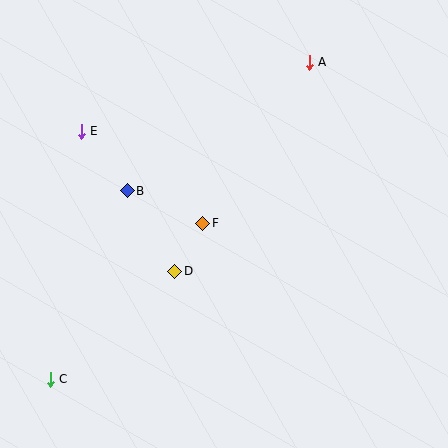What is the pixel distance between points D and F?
The distance between D and F is 56 pixels.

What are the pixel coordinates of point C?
Point C is at (50, 379).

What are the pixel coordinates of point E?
Point E is at (81, 131).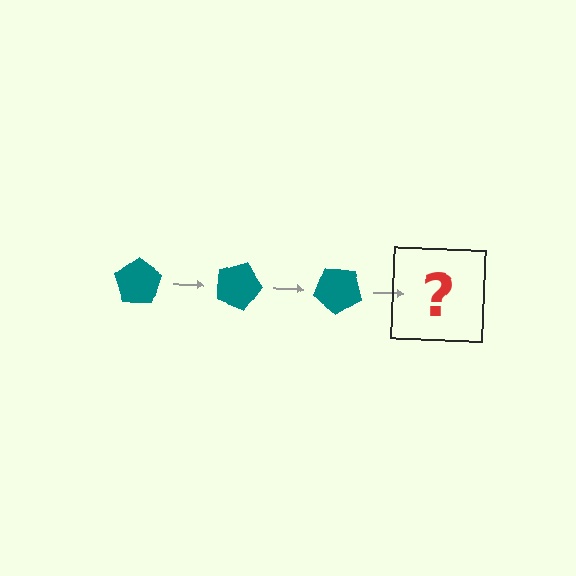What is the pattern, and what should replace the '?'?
The pattern is that the pentagon rotates 20 degrees each step. The '?' should be a teal pentagon rotated 60 degrees.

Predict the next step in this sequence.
The next step is a teal pentagon rotated 60 degrees.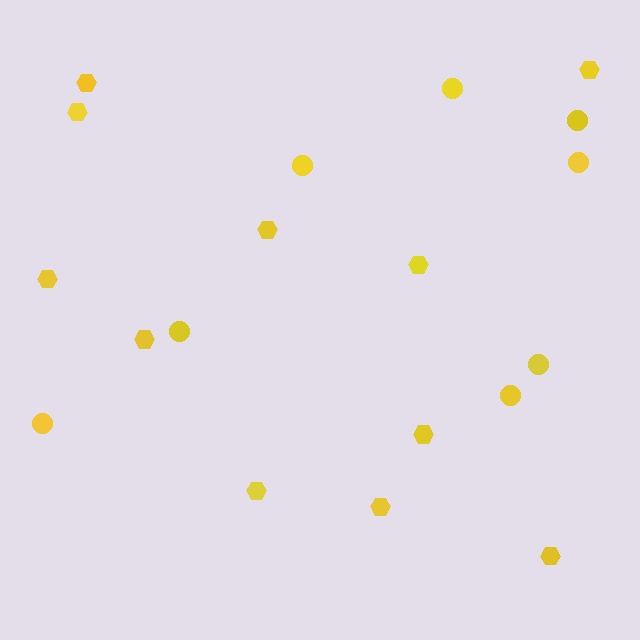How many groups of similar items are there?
There are 2 groups: one group of hexagons (11) and one group of circles (8).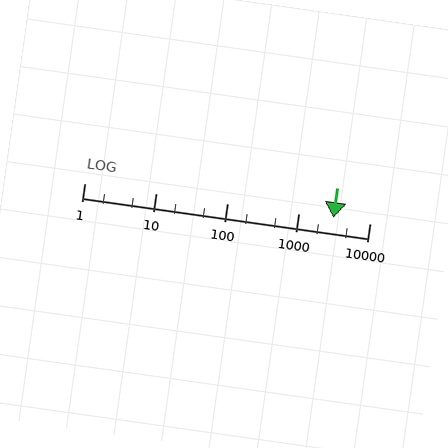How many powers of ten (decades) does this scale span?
The scale spans 4 decades, from 1 to 10000.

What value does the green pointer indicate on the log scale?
The pointer indicates approximately 3100.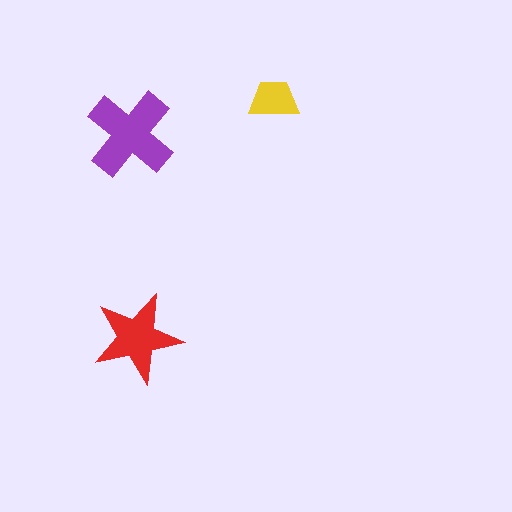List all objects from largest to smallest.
The purple cross, the red star, the yellow trapezoid.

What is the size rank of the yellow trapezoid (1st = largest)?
3rd.